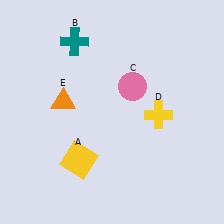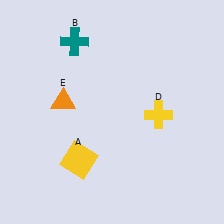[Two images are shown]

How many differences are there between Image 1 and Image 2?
There is 1 difference between the two images.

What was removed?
The pink circle (C) was removed in Image 2.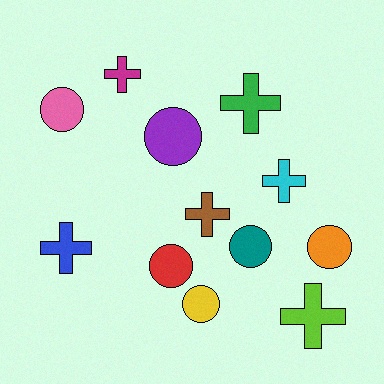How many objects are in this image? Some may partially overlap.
There are 12 objects.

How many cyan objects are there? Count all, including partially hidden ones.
There is 1 cyan object.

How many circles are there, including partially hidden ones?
There are 6 circles.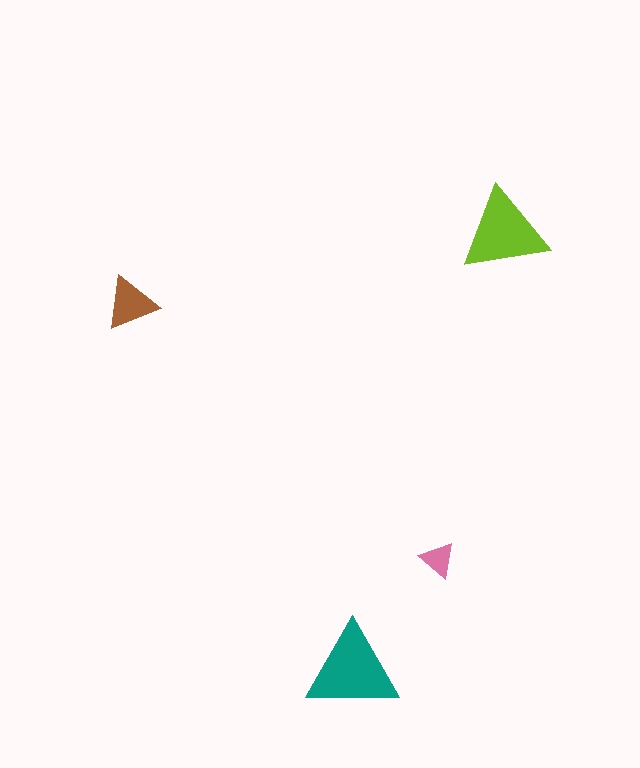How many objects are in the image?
There are 4 objects in the image.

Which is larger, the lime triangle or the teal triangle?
The teal one.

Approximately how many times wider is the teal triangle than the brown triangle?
About 1.5 times wider.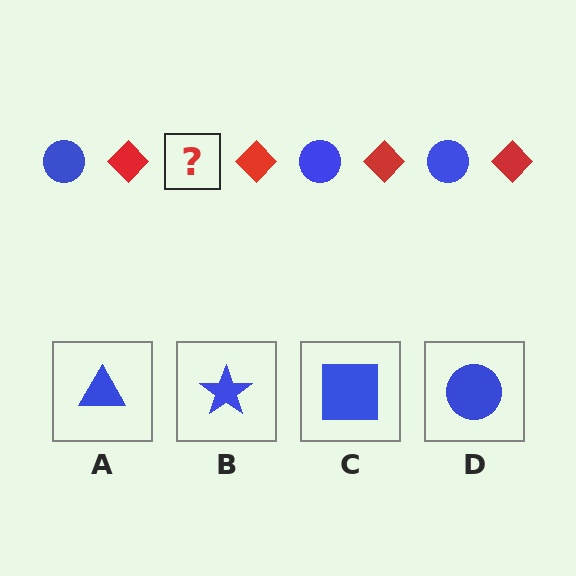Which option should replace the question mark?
Option D.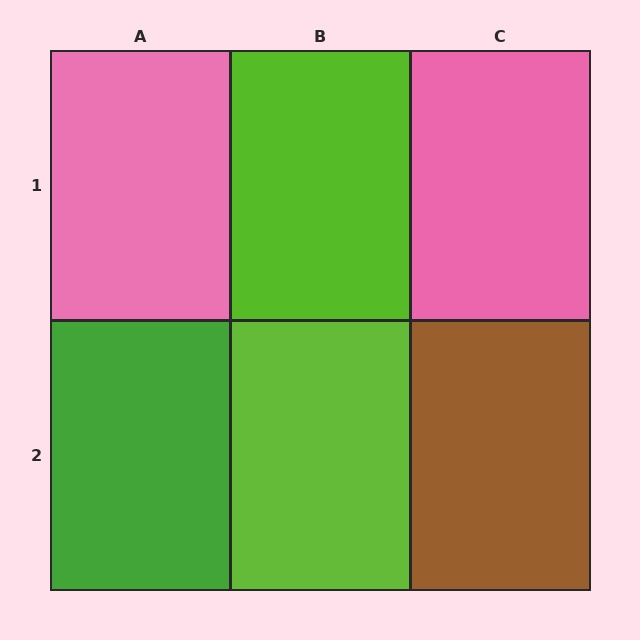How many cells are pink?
2 cells are pink.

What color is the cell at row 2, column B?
Lime.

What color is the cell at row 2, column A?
Green.